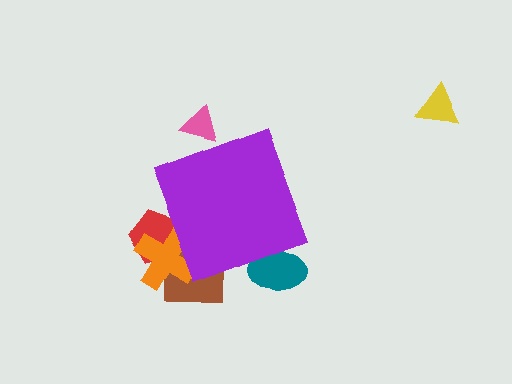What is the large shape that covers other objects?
A purple diamond.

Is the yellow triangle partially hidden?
No, the yellow triangle is fully visible.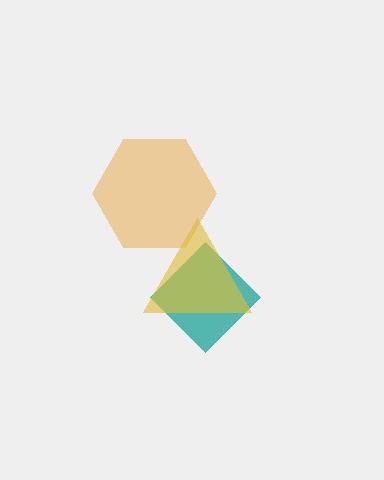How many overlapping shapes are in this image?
There are 3 overlapping shapes in the image.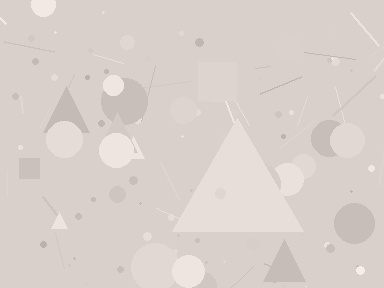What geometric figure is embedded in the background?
A triangle is embedded in the background.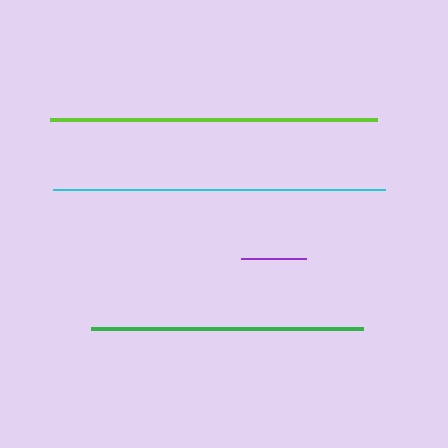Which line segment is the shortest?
The purple line is the shortest at approximately 65 pixels.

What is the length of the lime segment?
The lime segment is approximately 326 pixels long.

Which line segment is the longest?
The cyan line is the longest at approximately 332 pixels.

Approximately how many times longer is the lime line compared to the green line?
The lime line is approximately 1.2 times the length of the green line.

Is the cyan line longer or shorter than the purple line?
The cyan line is longer than the purple line.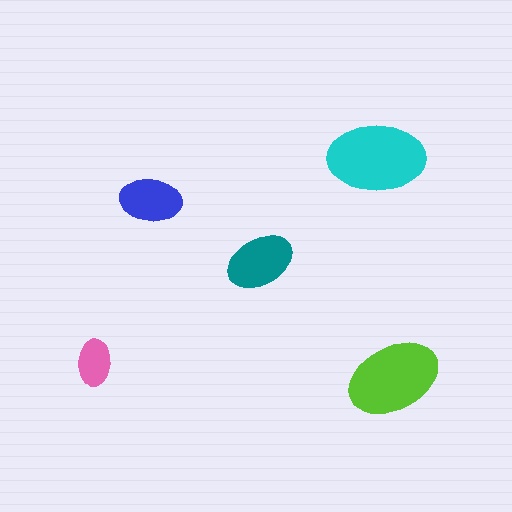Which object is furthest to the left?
The pink ellipse is leftmost.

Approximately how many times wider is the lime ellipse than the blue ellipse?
About 1.5 times wider.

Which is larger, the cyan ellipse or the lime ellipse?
The cyan one.